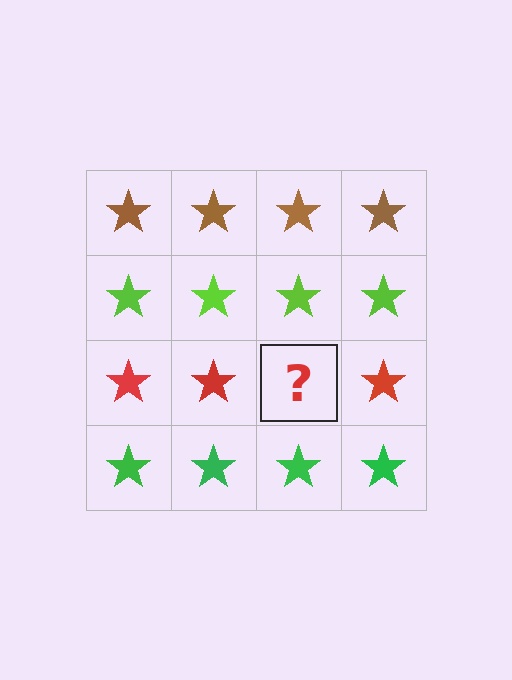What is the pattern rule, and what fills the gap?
The rule is that each row has a consistent color. The gap should be filled with a red star.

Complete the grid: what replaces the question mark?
The question mark should be replaced with a red star.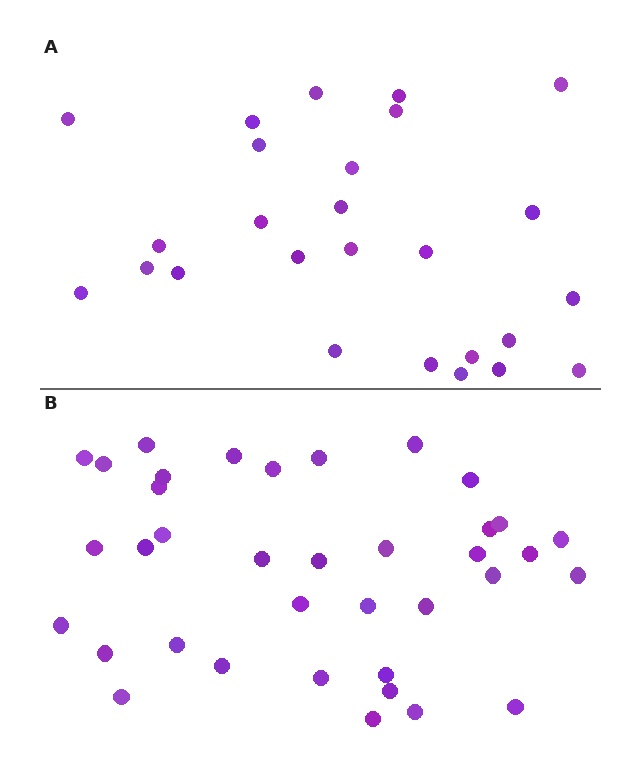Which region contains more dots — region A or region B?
Region B (the bottom region) has more dots.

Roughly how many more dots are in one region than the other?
Region B has roughly 12 or so more dots than region A.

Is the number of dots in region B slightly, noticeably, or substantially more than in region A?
Region B has noticeably more, but not dramatically so. The ratio is roughly 1.4 to 1.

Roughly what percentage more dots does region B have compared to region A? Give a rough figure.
About 40% more.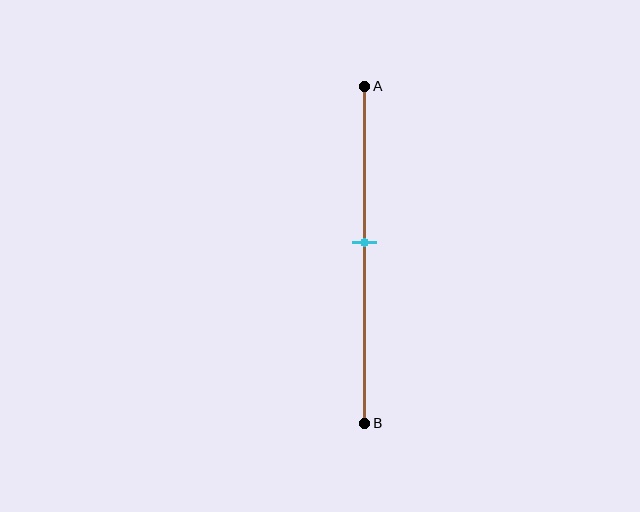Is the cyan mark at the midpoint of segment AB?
No, the mark is at about 45% from A, not at the 50% midpoint.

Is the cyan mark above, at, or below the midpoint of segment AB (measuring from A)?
The cyan mark is above the midpoint of segment AB.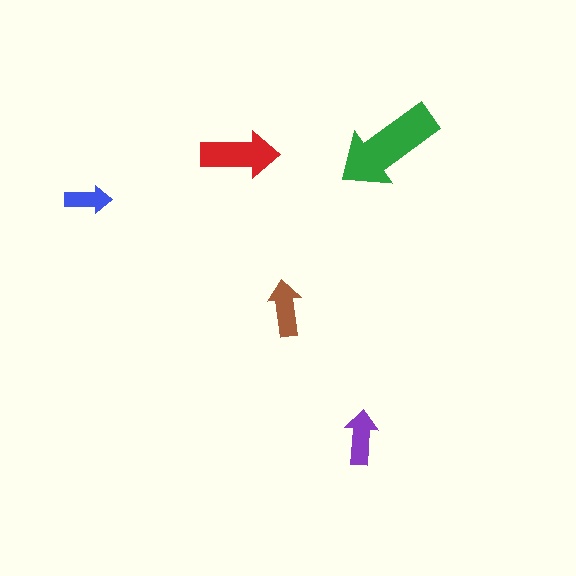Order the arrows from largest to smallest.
the green one, the red one, the brown one, the purple one, the blue one.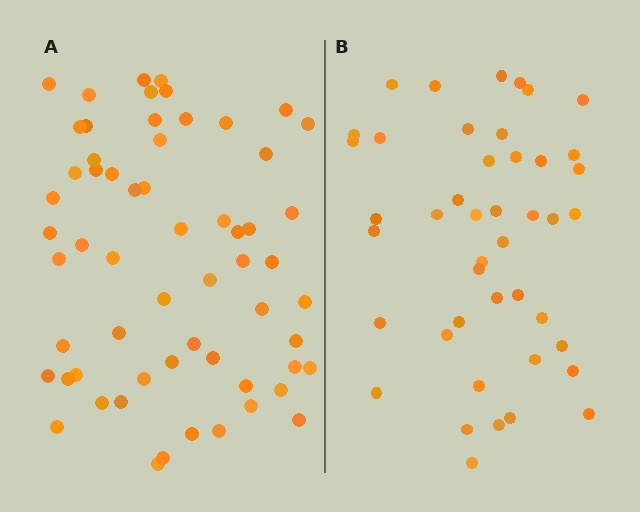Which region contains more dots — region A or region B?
Region A (the left region) has more dots.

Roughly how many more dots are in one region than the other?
Region A has approximately 15 more dots than region B.